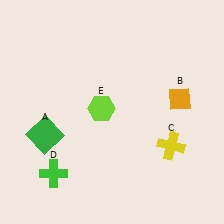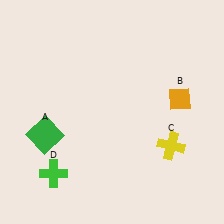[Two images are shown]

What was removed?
The lime hexagon (E) was removed in Image 2.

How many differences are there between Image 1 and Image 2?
There is 1 difference between the two images.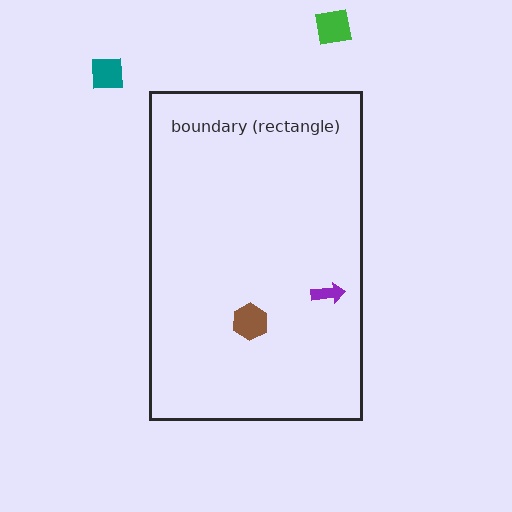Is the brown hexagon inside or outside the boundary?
Inside.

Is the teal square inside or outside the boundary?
Outside.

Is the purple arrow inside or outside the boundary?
Inside.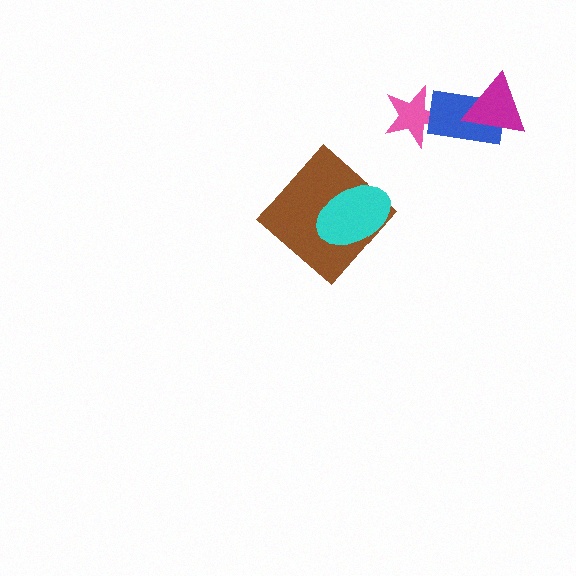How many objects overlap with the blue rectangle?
2 objects overlap with the blue rectangle.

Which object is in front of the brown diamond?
The cyan ellipse is in front of the brown diamond.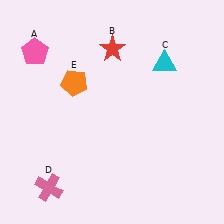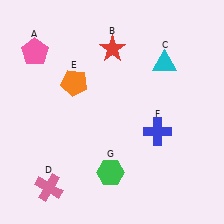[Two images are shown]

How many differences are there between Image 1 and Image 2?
There are 2 differences between the two images.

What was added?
A blue cross (F), a green hexagon (G) were added in Image 2.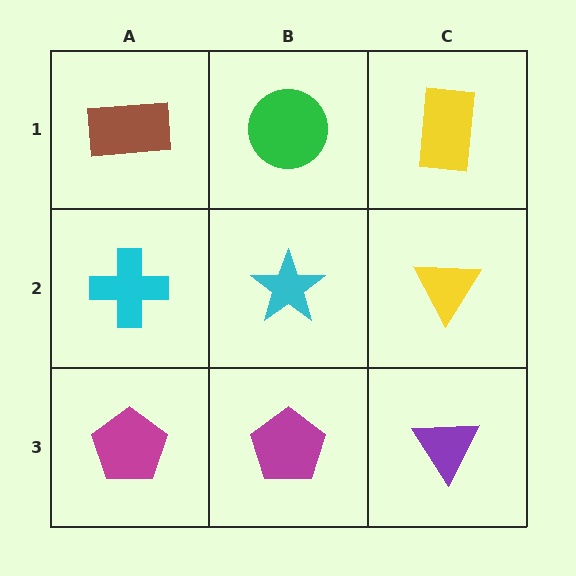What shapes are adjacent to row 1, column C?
A yellow triangle (row 2, column C), a green circle (row 1, column B).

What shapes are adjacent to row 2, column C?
A yellow rectangle (row 1, column C), a purple triangle (row 3, column C), a cyan star (row 2, column B).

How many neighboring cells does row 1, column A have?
2.